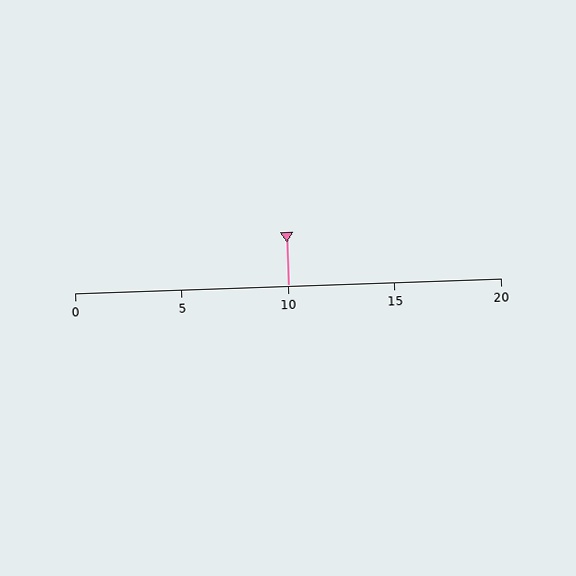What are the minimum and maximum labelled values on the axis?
The axis runs from 0 to 20.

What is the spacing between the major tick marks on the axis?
The major ticks are spaced 5 apart.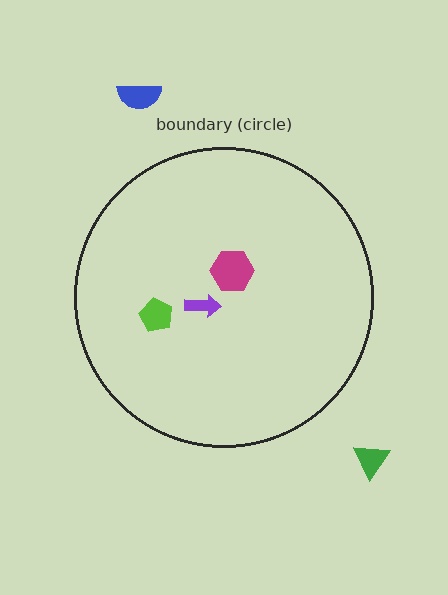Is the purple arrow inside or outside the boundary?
Inside.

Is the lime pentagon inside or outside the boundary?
Inside.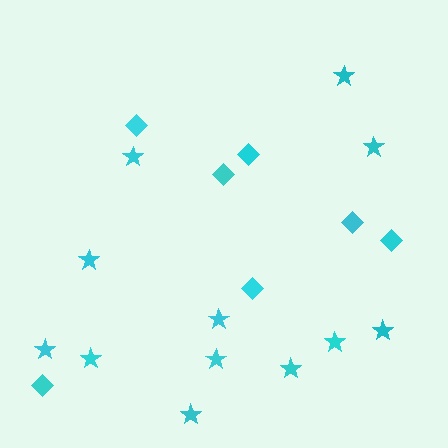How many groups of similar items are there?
There are 2 groups: one group of stars (12) and one group of diamonds (7).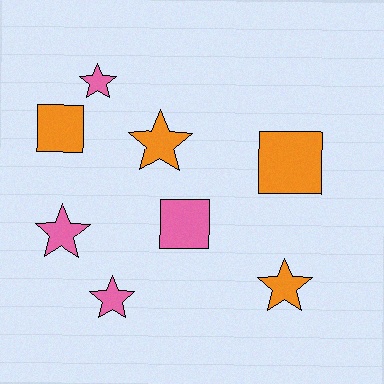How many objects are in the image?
There are 8 objects.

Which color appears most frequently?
Pink, with 4 objects.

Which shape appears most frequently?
Star, with 5 objects.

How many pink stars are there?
There are 3 pink stars.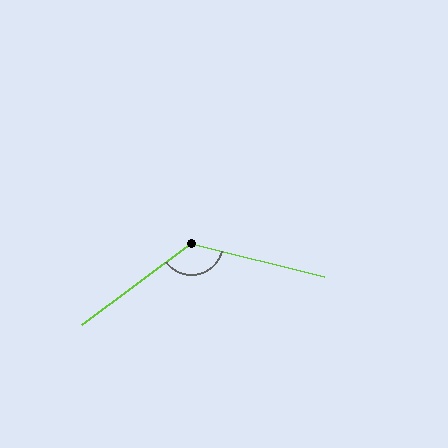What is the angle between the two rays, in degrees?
Approximately 129 degrees.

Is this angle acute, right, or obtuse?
It is obtuse.